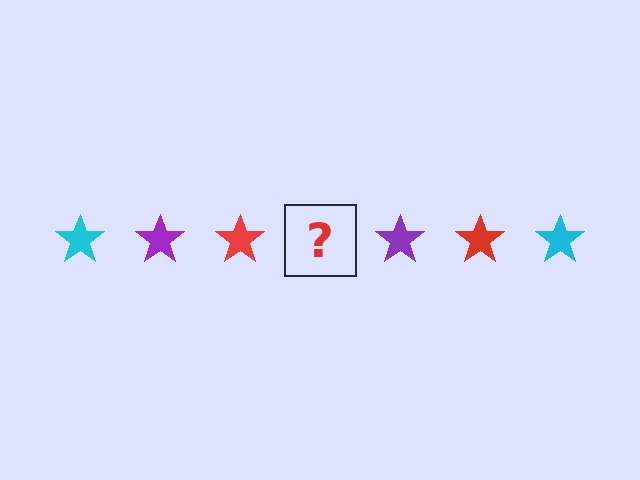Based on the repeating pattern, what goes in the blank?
The blank should be a cyan star.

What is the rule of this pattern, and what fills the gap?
The rule is that the pattern cycles through cyan, purple, red stars. The gap should be filled with a cyan star.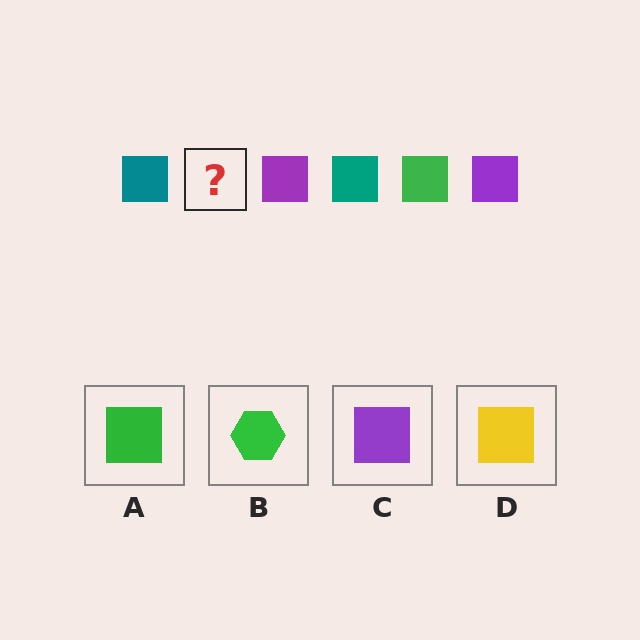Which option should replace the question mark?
Option A.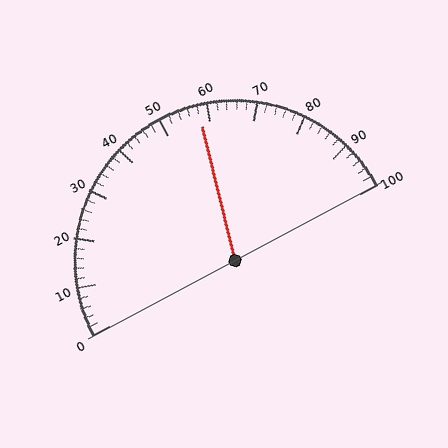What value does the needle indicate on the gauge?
The needle indicates approximately 58.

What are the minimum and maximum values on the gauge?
The gauge ranges from 0 to 100.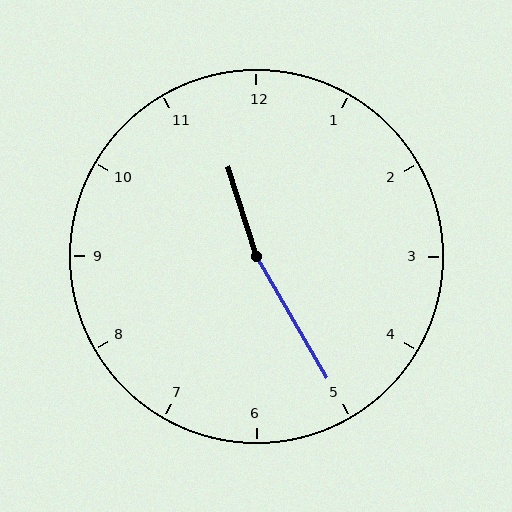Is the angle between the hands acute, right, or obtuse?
It is obtuse.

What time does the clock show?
11:25.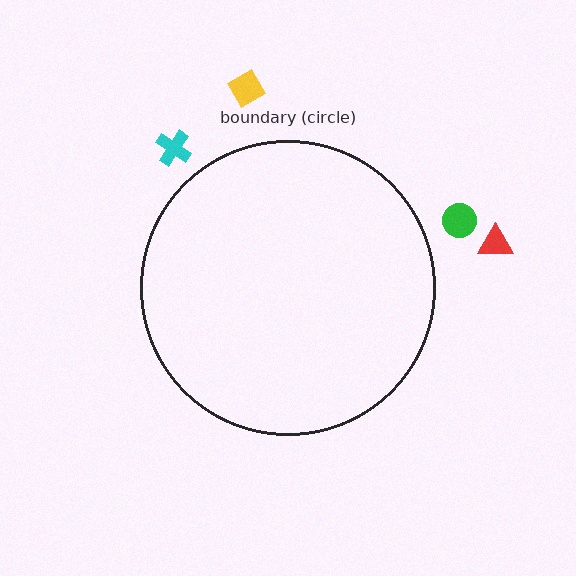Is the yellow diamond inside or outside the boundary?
Outside.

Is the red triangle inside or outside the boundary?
Outside.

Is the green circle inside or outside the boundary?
Outside.